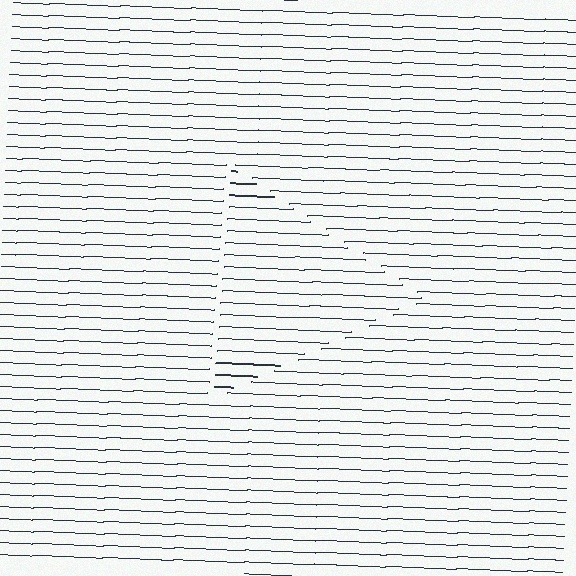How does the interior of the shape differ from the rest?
The interior of the shape contains the same grating, shifted by half a period — the contour is defined by the phase discontinuity where line-ends from the inner and outer gratings abut.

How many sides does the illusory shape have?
3 sides — the line-ends trace a triangle.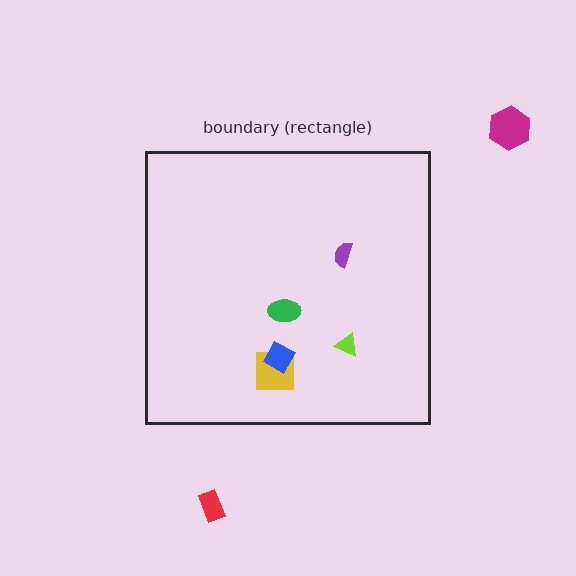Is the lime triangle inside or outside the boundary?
Inside.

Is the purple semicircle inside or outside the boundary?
Inside.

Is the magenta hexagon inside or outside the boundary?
Outside.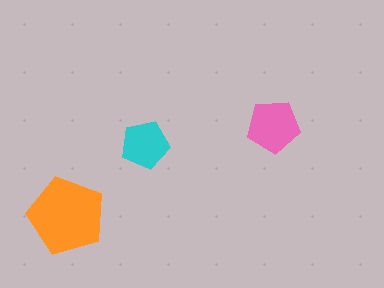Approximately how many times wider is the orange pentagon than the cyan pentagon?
About 1.5 times wider.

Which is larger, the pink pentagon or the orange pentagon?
The orange one.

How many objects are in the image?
There are 3 objects in the image.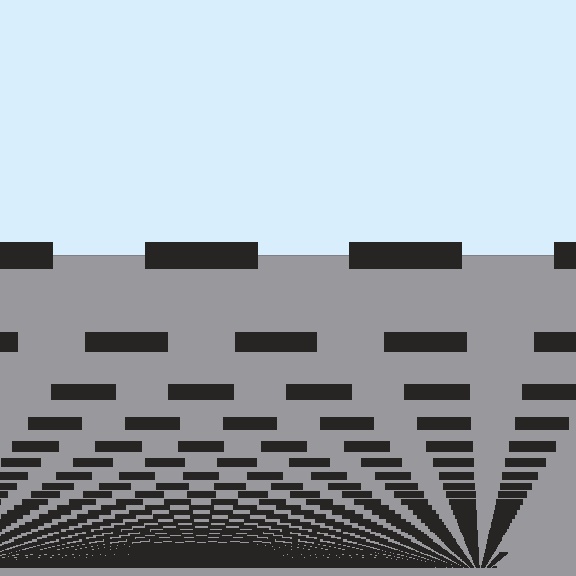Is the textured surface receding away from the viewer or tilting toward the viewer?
The surface appears to tilt toward the viewer. Texture elements get larger and sparser toward the top.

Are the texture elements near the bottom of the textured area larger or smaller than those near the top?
Smaller. The gradient is inverted — elements near the bottom are smaller and denser.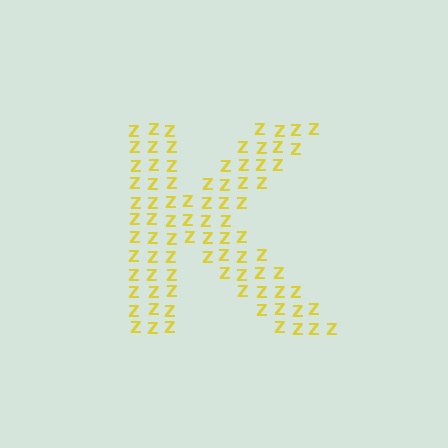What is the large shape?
The large shape is the letter K.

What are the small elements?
The small elements are letter Z's.